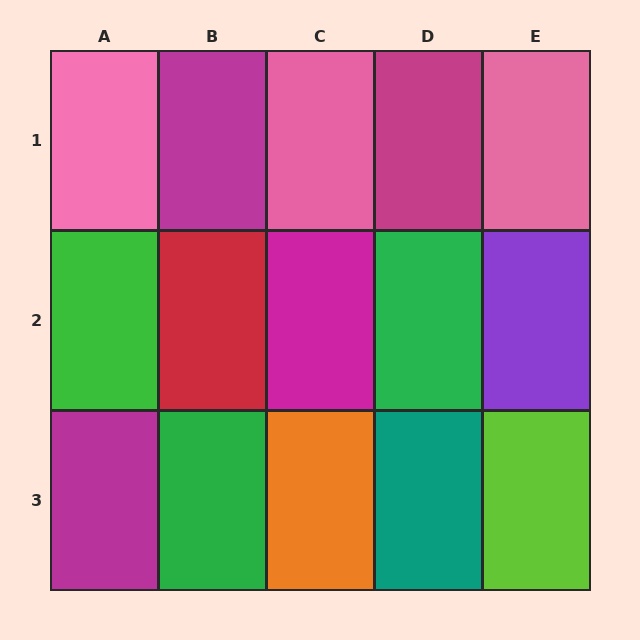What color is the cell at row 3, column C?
Orange.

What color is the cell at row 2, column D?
Green.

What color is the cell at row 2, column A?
Green.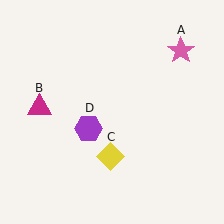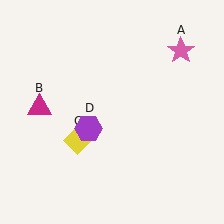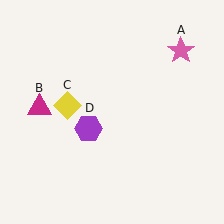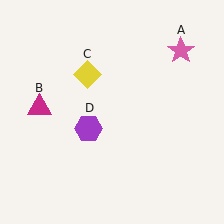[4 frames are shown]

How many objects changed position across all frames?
1 object changed position: yellow diamond (object C).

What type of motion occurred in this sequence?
The yellow diamond (object C) rotated clockwise around the center of the scene.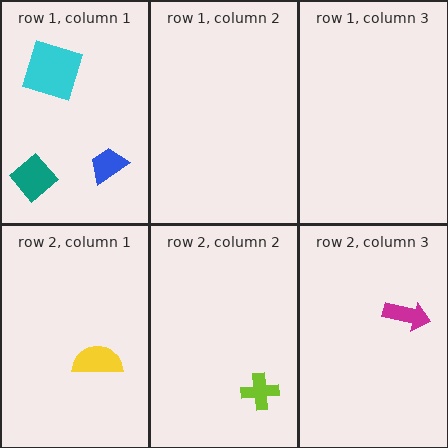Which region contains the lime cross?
The row 2, column 2 region.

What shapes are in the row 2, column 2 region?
The lime cross.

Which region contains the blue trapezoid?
The row 1, column 1 region.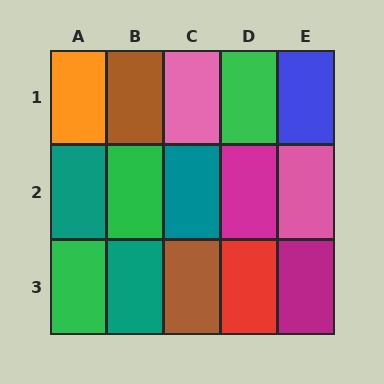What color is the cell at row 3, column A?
Green.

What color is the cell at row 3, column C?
Brown.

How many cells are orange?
1 cell is orange.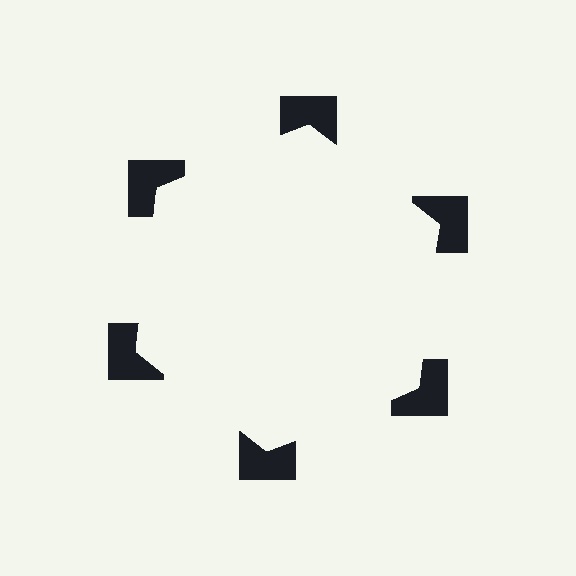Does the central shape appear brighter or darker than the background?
It typically appears slightly brighter than the background, even though no actual brightness change is drawn.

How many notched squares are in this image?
There are 6 — one at each vertex of the illusory hexagon.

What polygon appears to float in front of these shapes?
An illusory hexagon — its edges are inferred from the aligned wedge cuts in the notched squares, not physically drawn.